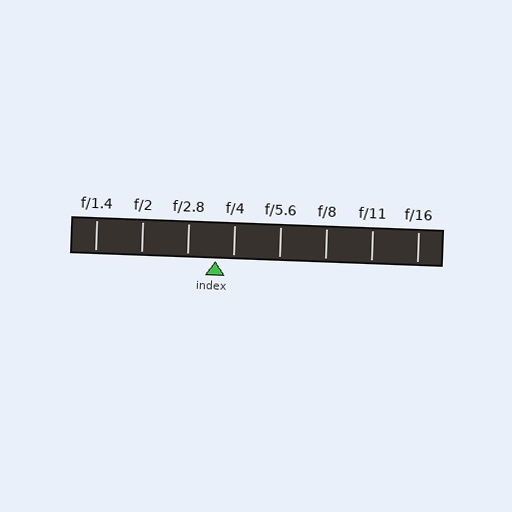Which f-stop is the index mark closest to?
The index mark is closest to f/4.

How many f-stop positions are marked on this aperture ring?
There are 8 f-stop positions marked.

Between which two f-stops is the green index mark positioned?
The index mark is between f/2.8 and f/4.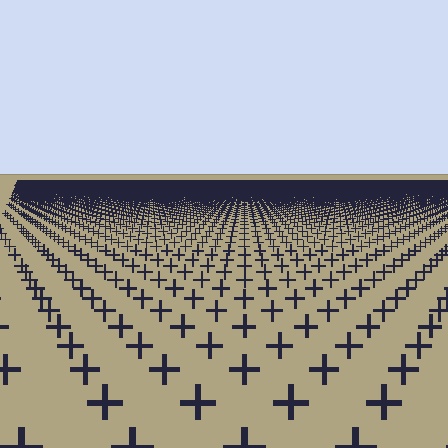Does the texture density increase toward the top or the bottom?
Density increases toward the top.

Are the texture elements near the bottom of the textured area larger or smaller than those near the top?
Larger. Near the bottom, elements are closer to the viewer and appear at a bigger on-screen size.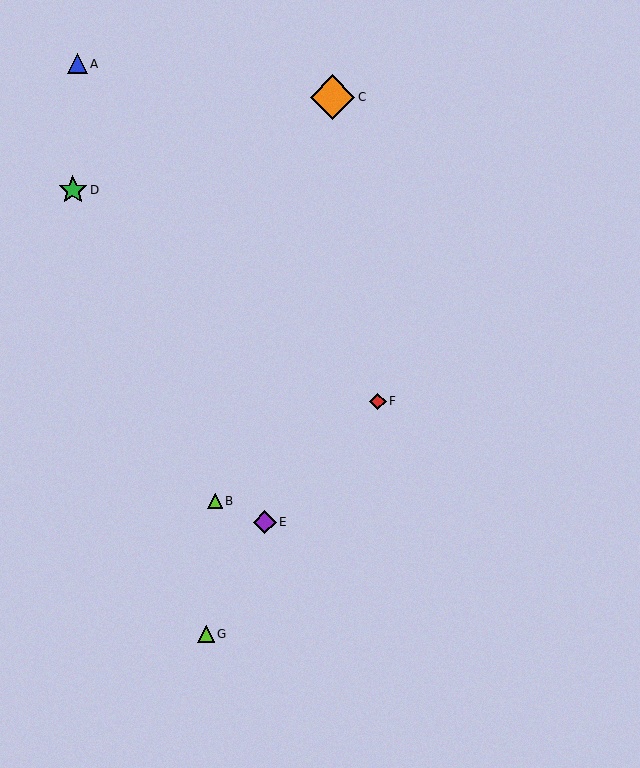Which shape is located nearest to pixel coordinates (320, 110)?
The orange diamond (labeled C) at (332, 97) is nearest to that location.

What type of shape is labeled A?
Shape A is a blue triangle.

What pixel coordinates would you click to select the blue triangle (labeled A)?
Click at (77, 64) to select the blue triangle A.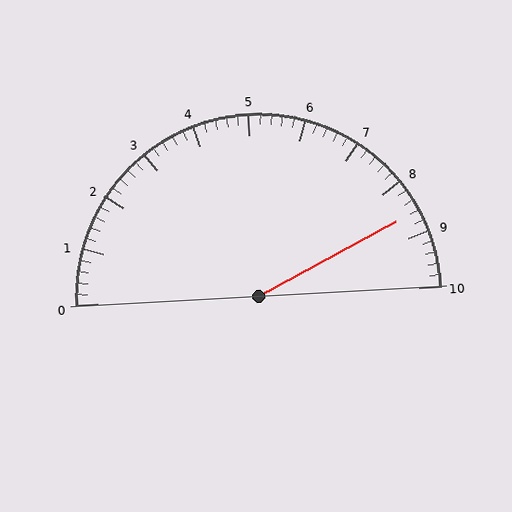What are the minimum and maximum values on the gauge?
The gauge ranges from 0 to 10.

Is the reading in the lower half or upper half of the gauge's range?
The reading is in the upper half of the range (0 to 10).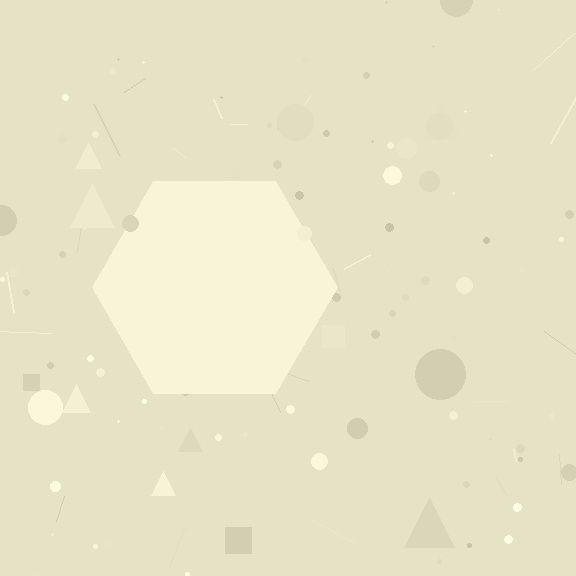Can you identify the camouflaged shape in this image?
The camouflaged shape is a hexagon.